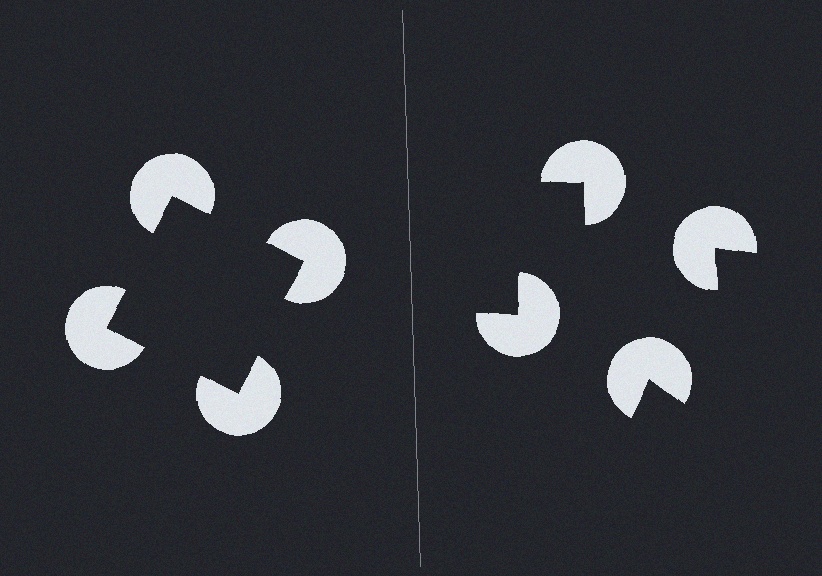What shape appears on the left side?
An illusory square.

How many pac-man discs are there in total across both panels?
8 — 4 on each side.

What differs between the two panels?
The pac-man discs are positioned identically on both sides; only the wedge orientations differ. On the left they align to a square; on the right they are misaligned.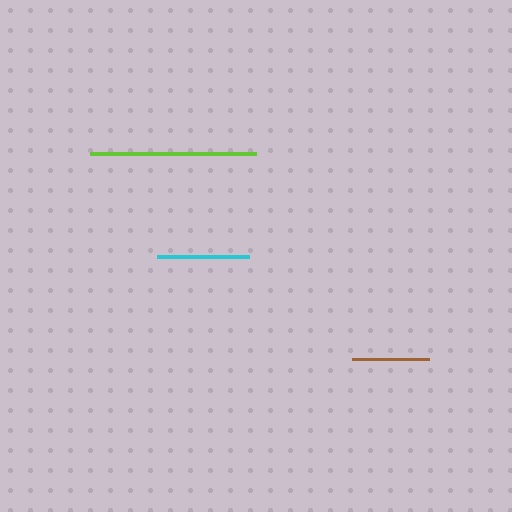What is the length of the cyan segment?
The cyan segment is approximately 92 pixels long.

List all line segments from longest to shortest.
From longest to shortest: lime, cyan, brown.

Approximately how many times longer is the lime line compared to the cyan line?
The lime line is approximately 1.8 times the length of the cyan line.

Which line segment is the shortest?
The brown line is the shortest at approximately 77 pixels.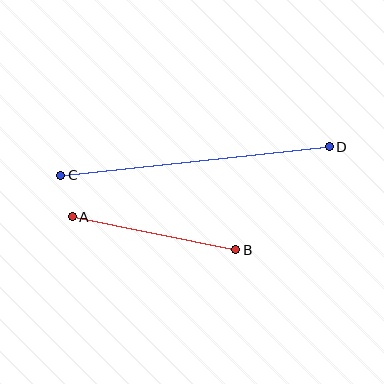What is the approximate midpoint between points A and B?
The midpoint is at approximately (154, 233) pixels.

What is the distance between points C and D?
The distance is approximately 270 pixels.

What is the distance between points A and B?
The distance is approximately 167 pixels.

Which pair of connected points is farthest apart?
Points C and D are farthest apart.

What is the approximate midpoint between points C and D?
The midpoint is at approximately (195, 161) pixels.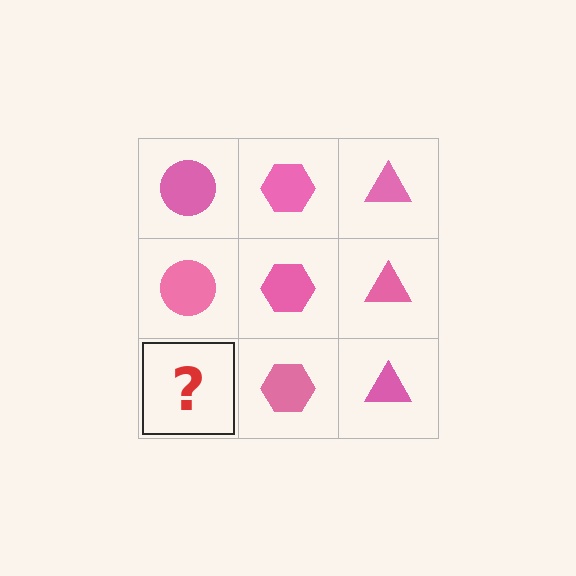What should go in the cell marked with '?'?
The missing cell should contain a pink circle.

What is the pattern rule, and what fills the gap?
The rule is that each column has a consistent shape. The gap should be filled with a pink circle.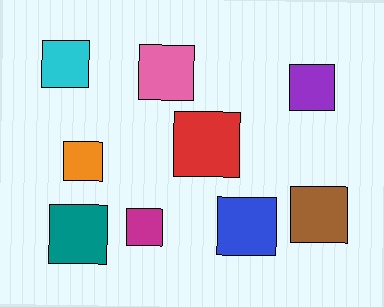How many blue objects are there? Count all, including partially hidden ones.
There is 1 blue object.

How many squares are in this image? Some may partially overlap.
There are 9 squares.